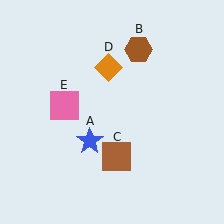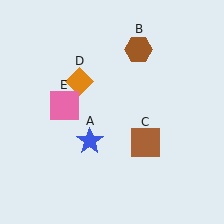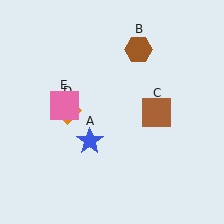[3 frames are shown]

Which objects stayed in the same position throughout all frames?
Blue star (object A) and brown hexagon (object B) and pink square (object E) remained stationary.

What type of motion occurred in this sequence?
The brown square (object C), orange diamond (object D) rotated counterclockwise around the center of the scene.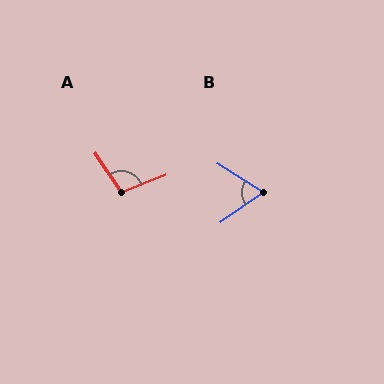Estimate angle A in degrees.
Approximately 103 degrees.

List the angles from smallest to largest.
B (67°), A (103°).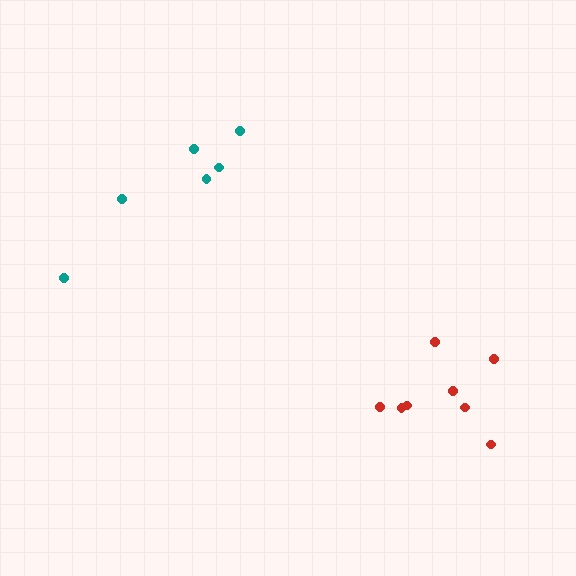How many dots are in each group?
Group 1: 8 dots, Group 2: 6 dots (14 total).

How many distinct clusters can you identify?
There are 2 distinct clusters.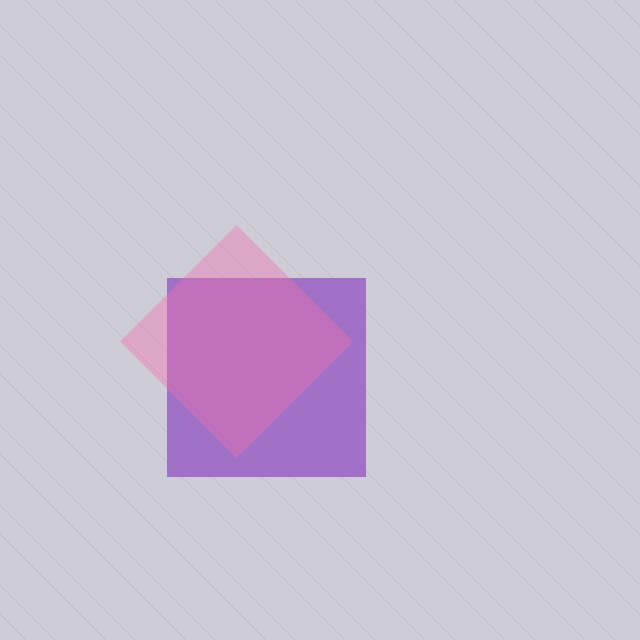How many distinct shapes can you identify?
There are 2 distinct shapes: a purple square, a pink diamond.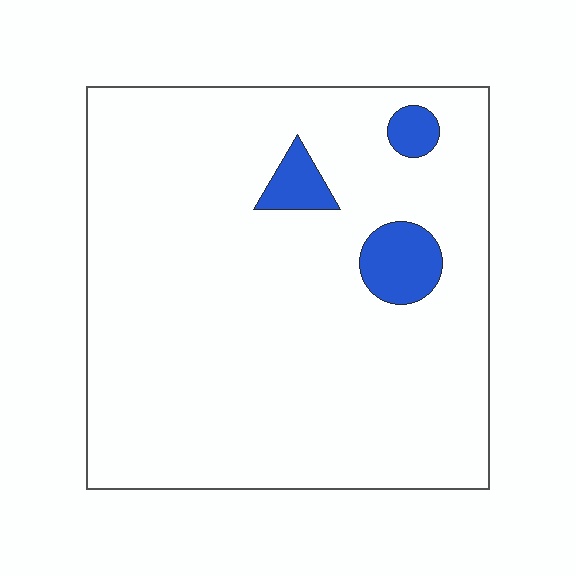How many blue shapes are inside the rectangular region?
3.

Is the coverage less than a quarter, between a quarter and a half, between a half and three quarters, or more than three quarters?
Less than a quarter.